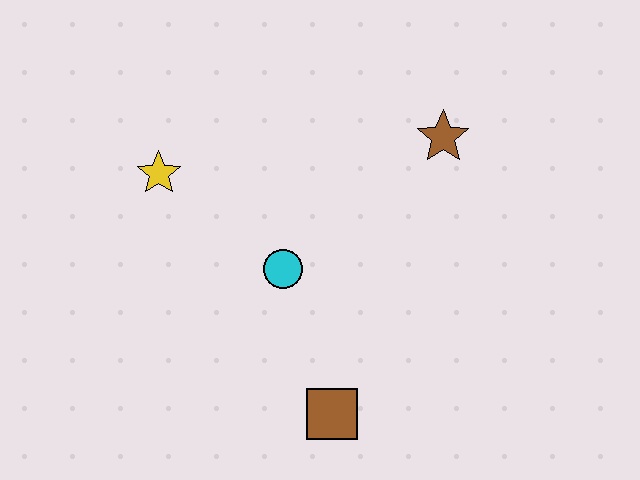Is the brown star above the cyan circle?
Yes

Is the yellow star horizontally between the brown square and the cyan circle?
No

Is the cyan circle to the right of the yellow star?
Yes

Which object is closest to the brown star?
The cyan circle is closest to the brown star.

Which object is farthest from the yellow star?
The brown square is farthest from the yellow star.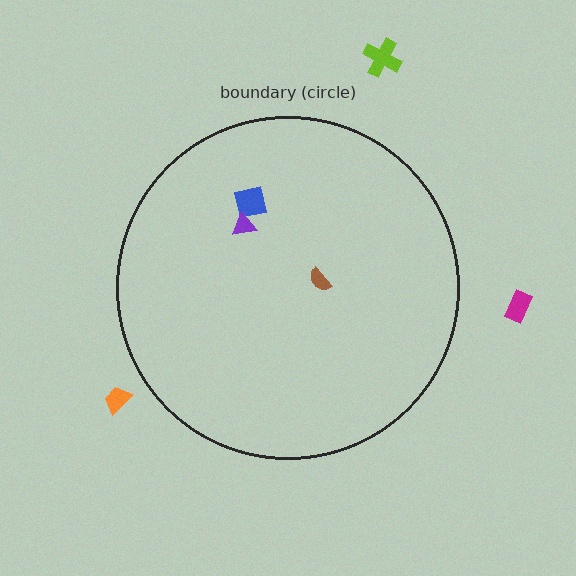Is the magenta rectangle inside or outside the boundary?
Outside.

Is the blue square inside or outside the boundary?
Inside.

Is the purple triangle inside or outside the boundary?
Inside.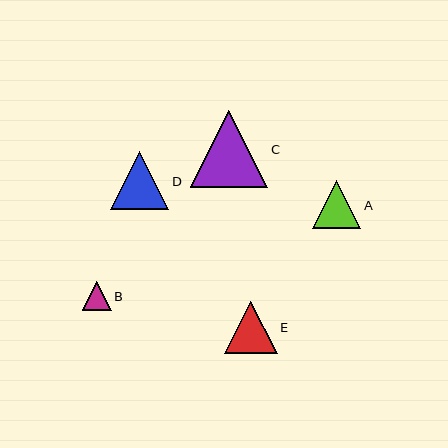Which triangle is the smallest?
Triangle B is the smallest with a size of approximately 29 pixels.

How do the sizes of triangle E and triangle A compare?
Triangle E and triangle A are approximately the same size.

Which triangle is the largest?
Triangle C is the largest with a size of approximately 78 pixels.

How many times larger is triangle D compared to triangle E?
Triangle D is approximately 1.1 times the size of triangle E.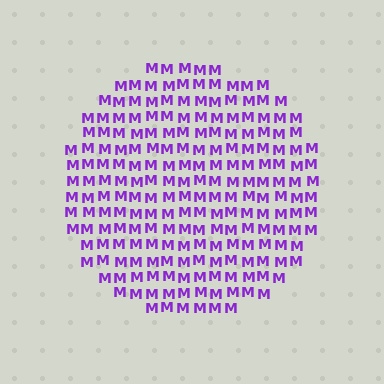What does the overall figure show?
The overall figure shows a circle.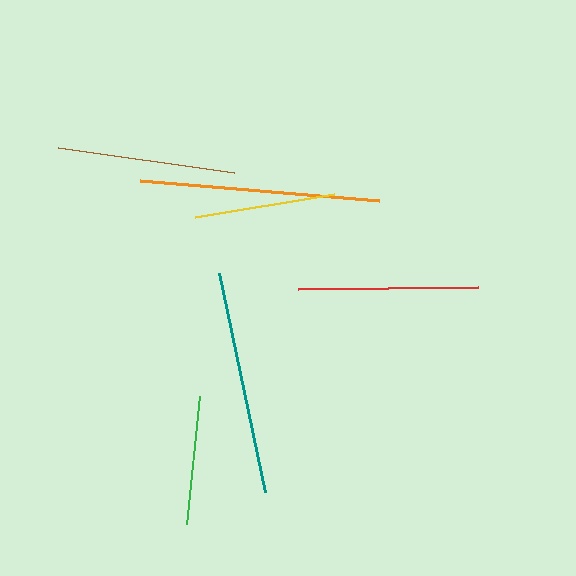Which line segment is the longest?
The orange line is the longest at approximately 240 pixels.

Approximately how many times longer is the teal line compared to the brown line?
The teal line is approximately 1.3 times the length of the brown line.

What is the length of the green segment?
The green segment is approximately 129 pixels long.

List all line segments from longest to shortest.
From longest to shortest: orange, teal, red, brown, yellow, green.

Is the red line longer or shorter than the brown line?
The red line is longer than the brown line.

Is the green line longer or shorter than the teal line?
The teal line is longer than the green line.